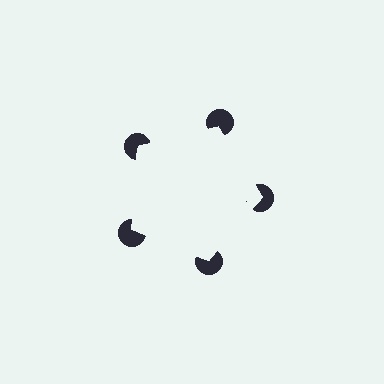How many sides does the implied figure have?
5 sides.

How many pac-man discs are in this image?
There are 5 — one at each vertex of the illusory pentagon.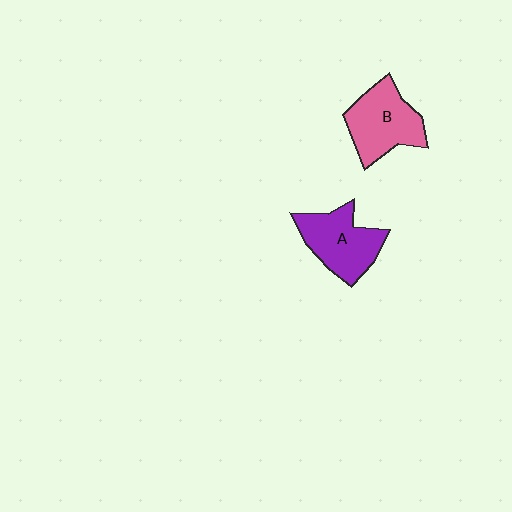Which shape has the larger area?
Shape B (pink).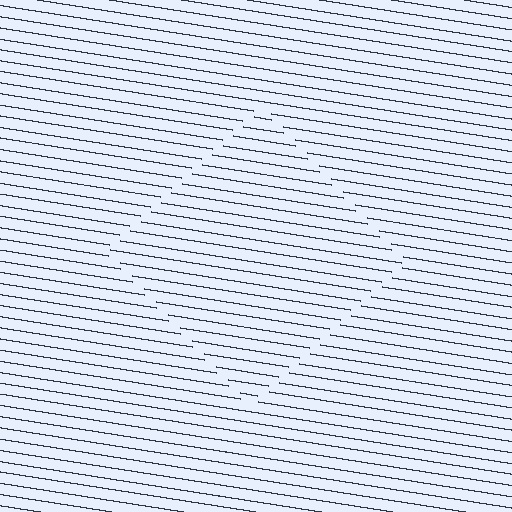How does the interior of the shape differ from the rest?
The interior of the shape contains the same grating, shifted by half a period — the contour is defined by the phase discontinuity where line-ends from the inner and outer gratings abut.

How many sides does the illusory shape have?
4 sides — the line-ends trace a square.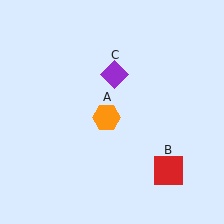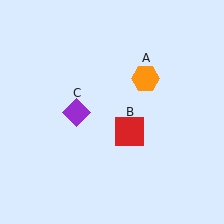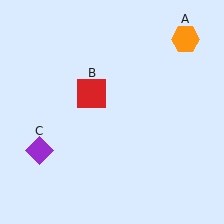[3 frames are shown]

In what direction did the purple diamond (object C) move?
The purple diamond (object C) moved down and to the left.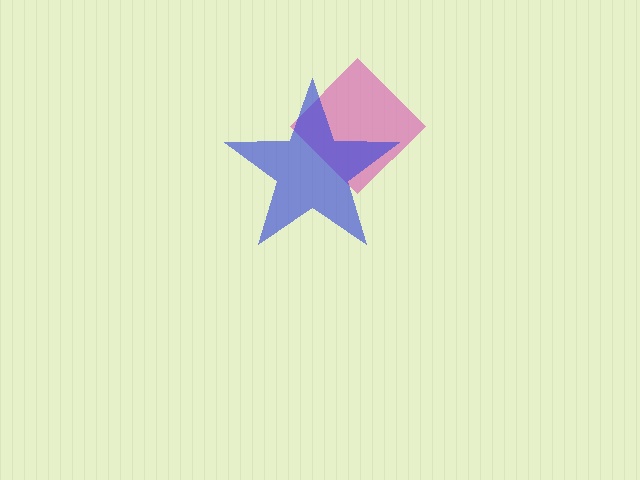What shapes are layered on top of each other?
The layered shapes are: a pink diamond, a blue star.